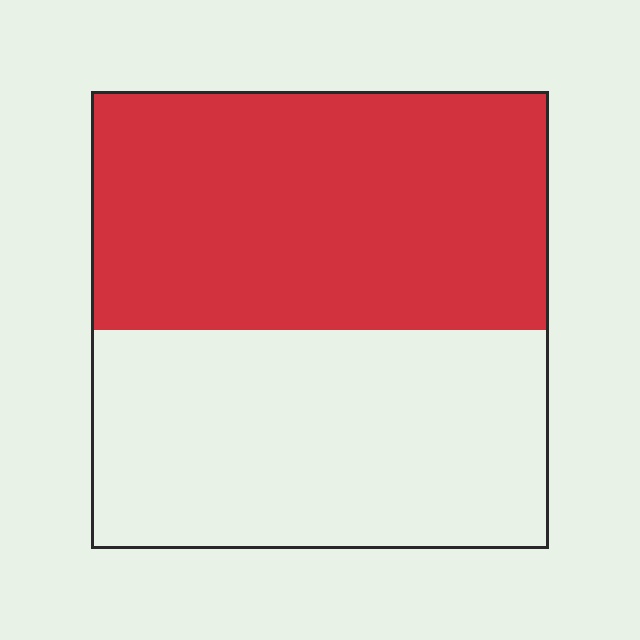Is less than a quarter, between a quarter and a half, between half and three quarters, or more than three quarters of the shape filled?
Between half and three quarters.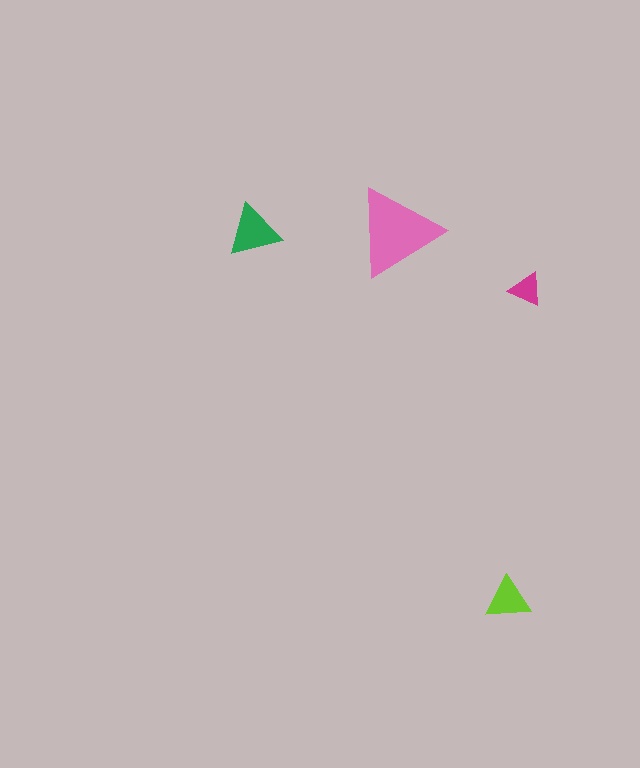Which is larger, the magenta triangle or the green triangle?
The green one.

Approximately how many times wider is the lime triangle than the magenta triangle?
About 1.5 times wider.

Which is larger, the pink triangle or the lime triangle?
The pink one.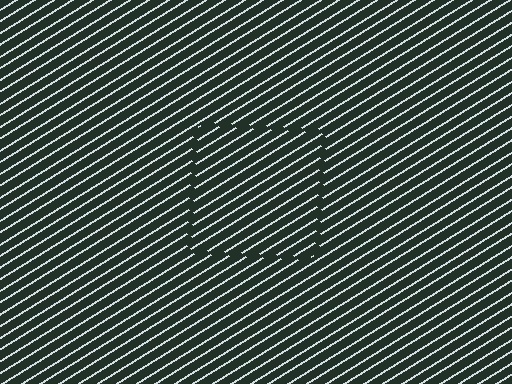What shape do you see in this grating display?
An illusory square. The interior of the shape contains the same grating, shifted by half a period — the contour is defined by the phase discontinuity where line-ends from the inner and outer gratings abut.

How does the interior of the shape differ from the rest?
The interior of the shape contains the same grating, shifted by half a period — the contour is defined by the phase discontinuity where line-ends from the inner and outer gratings abut.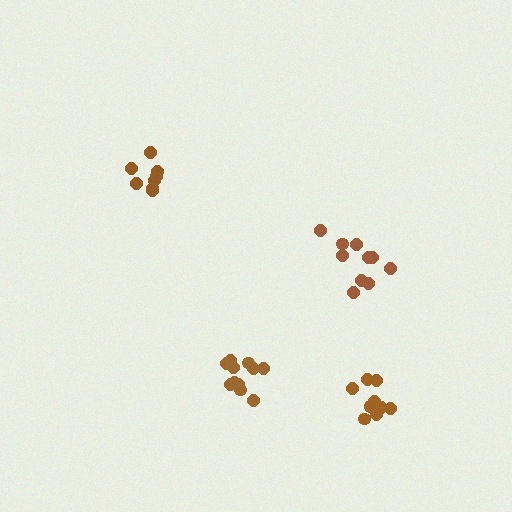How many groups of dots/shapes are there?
There are 4 groups.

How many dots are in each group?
Group 1: 8 dots, Group 2: 10 dots, Group 3: 11 dots, Group 4: 11 dots (40 total).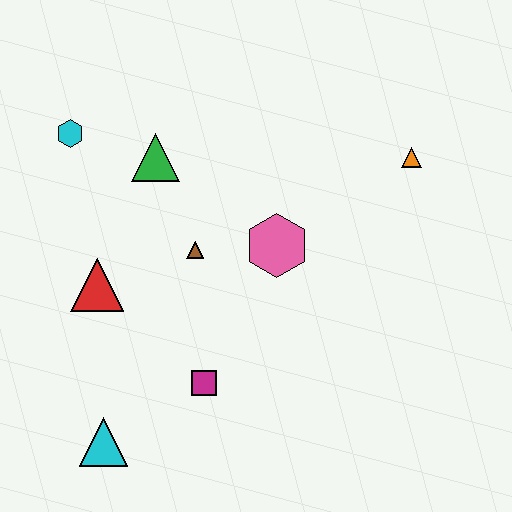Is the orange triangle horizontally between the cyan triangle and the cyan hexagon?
No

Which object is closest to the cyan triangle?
The magenta square is closest to the cyan triangle.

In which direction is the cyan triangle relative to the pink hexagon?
The cyan triangle is below the pink hexagon.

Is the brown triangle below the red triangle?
No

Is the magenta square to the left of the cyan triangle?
No